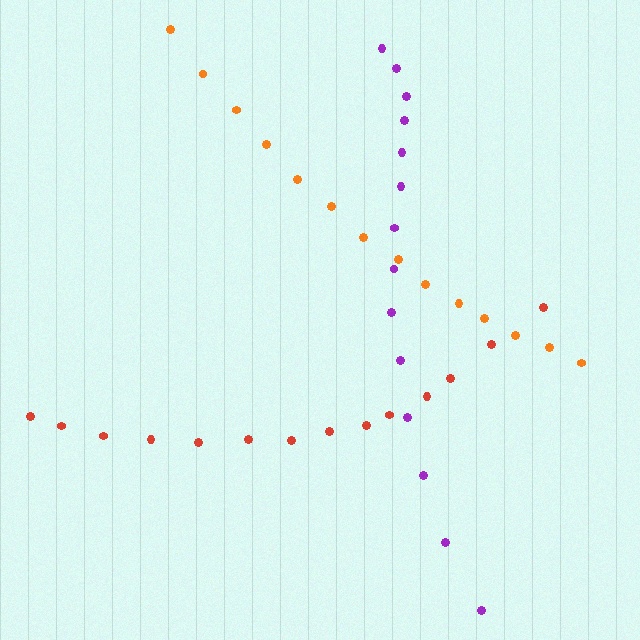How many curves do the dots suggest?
There are 3 distinct paths.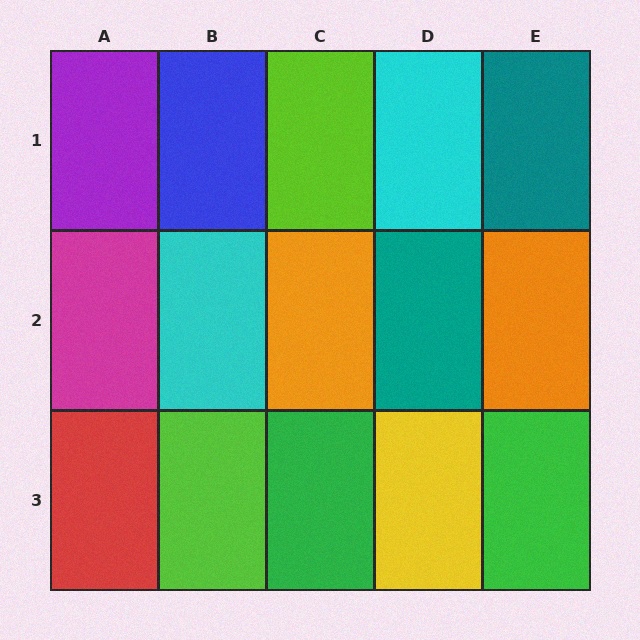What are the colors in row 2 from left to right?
Magenta, cyan, orange, teal, orange.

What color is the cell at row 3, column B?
Lime.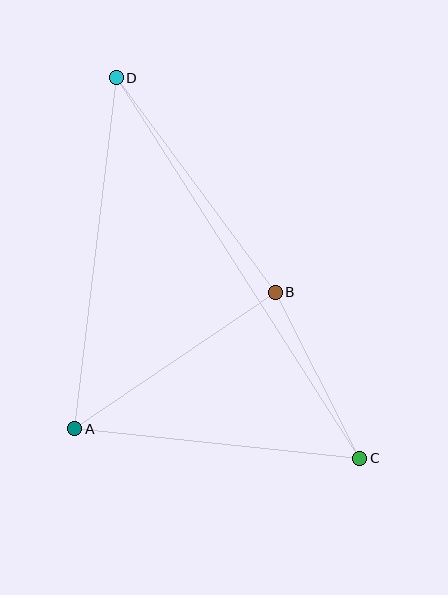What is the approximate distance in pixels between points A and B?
The distance between A and B is approximately 242 pixels.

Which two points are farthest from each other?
Points C and D are farthest from each other.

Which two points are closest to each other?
Points B and C are closest to each other.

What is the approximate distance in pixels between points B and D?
The distance between B and D is approximately 267 pixels.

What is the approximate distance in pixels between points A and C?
The distance between A and C is approximately 286 pixels.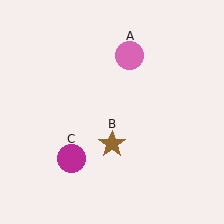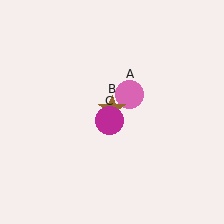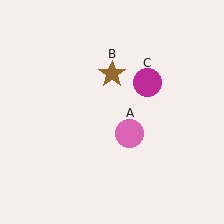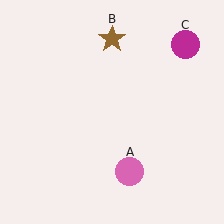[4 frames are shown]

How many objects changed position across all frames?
3 objects changed position: pink circle (object A), brown star (object B), magenta circle (object C).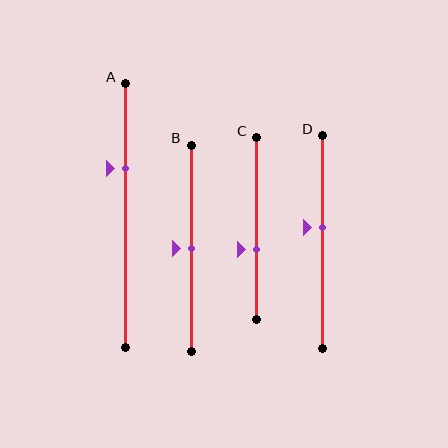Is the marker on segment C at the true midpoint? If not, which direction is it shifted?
No, the marker on segment C is shifted downward by about 12% of the segment length.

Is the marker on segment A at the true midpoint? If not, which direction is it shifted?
No, the marker on segment A is shifted upward by about 18% of the segment length.